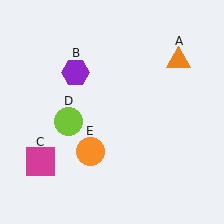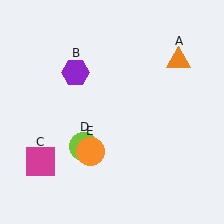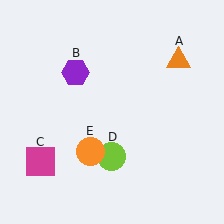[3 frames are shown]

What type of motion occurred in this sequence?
The lime circle (object D) rotated counterclockwise around the center of the scene.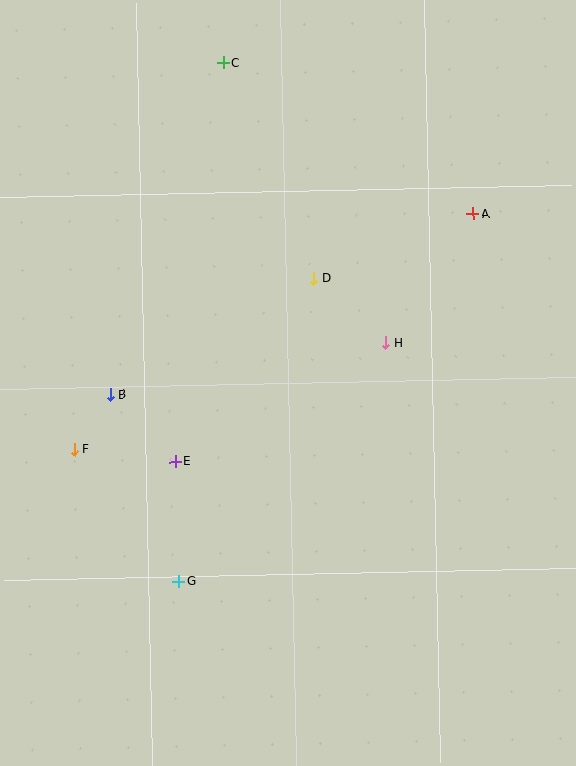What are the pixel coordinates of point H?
Point H is at (386, 343).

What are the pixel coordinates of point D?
Point D is at (314, 278).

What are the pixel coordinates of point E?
Point E is at (175, 462).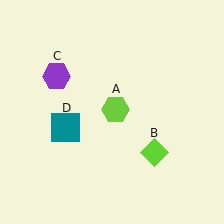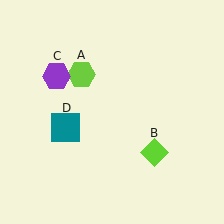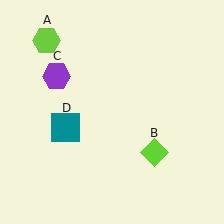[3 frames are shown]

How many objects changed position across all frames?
1 object changed position: lime hexagon (object A).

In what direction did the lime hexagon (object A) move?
The lime hexagon (object A) moved up and to the left.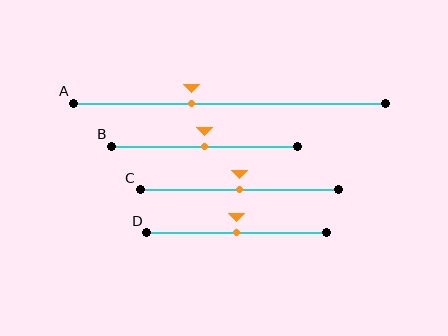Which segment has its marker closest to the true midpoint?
Segment B has its marker closest to the true midpoint.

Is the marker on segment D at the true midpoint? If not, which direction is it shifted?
Yes, the marker on segment D is at the true midpoint.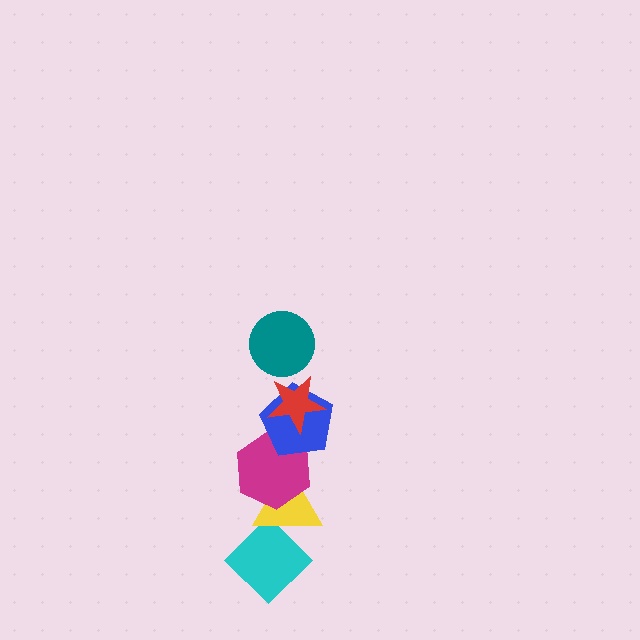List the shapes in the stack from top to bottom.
From top to bottom: the teal circle, the red star, the blue pentagon, the magenta hexagon, the yellow triangle, the cyan diamond.